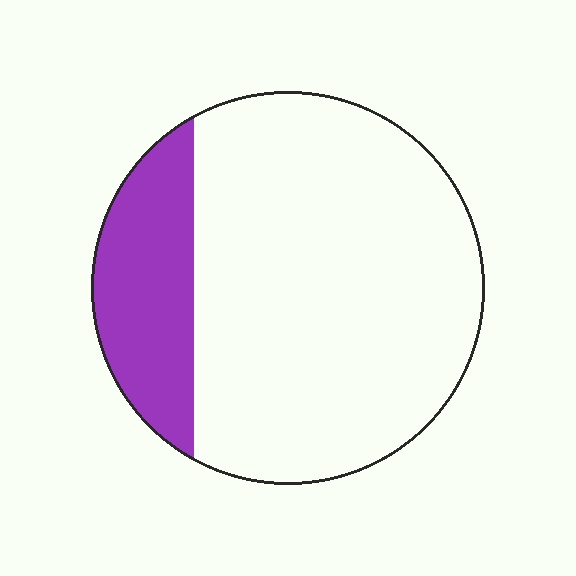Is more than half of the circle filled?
No.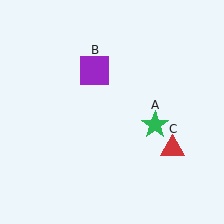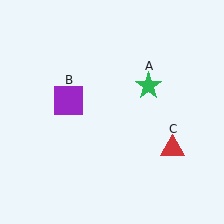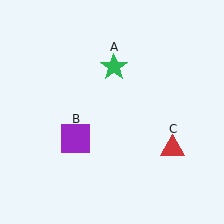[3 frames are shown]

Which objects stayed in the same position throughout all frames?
Red triangle (object C) remained stationary.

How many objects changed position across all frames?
2 objects changed position: green star (object A), purple square (object B).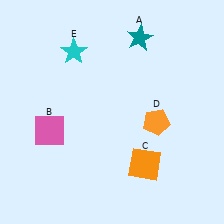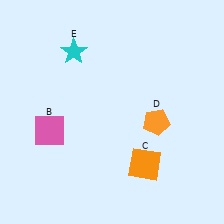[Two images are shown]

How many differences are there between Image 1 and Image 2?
There is 1 difference between the two images.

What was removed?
The teal star (A) was removed in Image 2.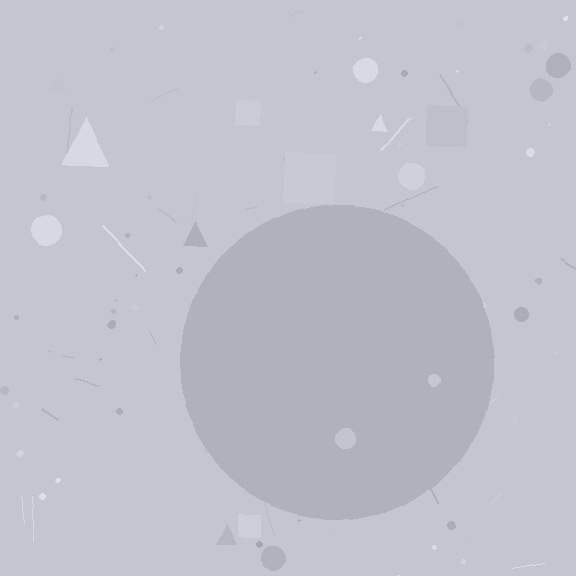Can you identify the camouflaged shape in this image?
The camouflaged shape is a circle.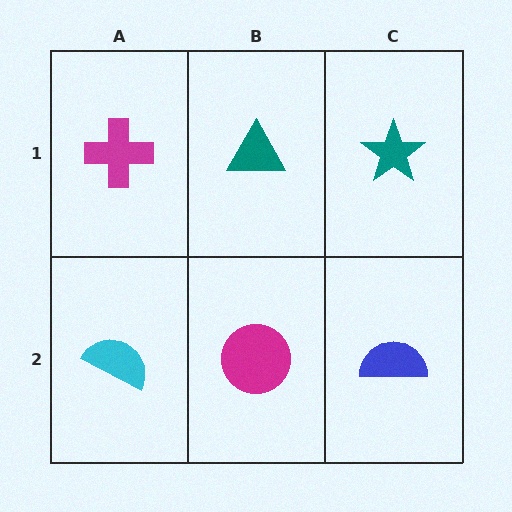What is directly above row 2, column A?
A magenta cross.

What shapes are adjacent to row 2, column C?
A teal star (row 1, column C), a magenta circle (row 2, column B).